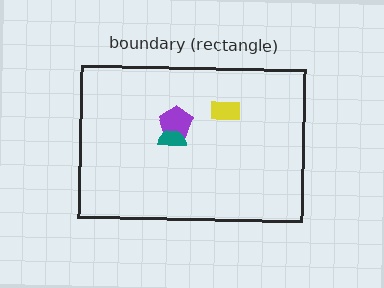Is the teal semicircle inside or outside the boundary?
Inside.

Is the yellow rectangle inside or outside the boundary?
Inside.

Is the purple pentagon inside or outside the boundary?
Inside.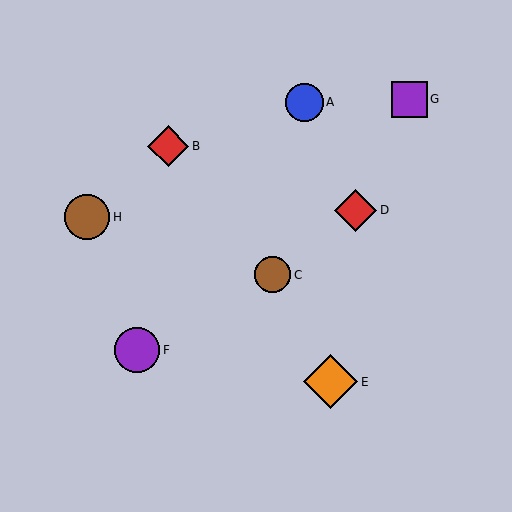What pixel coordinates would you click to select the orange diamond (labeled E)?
Click at (331, 382) to select the orange diamond E.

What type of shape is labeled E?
Shape E is an orange diamond.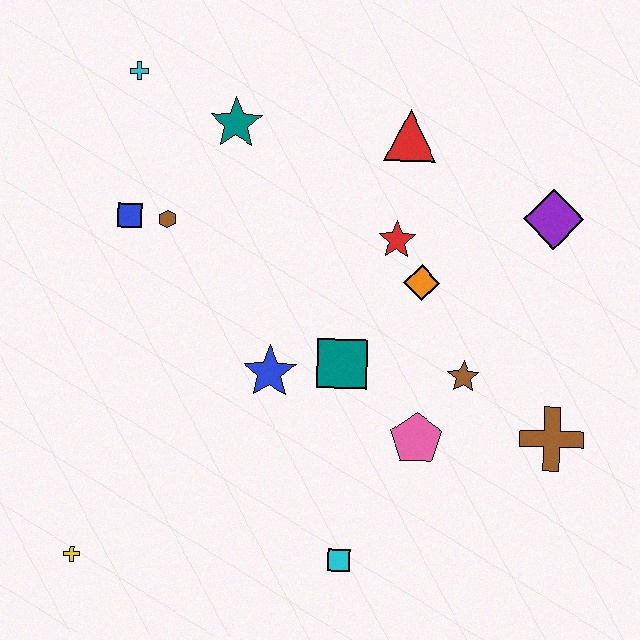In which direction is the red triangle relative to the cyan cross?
The red triangle is to the right of the cyan cross.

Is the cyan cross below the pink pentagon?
No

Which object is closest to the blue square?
The brown hexagon is closest to the blue square.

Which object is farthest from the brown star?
The cyan cross is farthest from the brown star.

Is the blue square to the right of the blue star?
No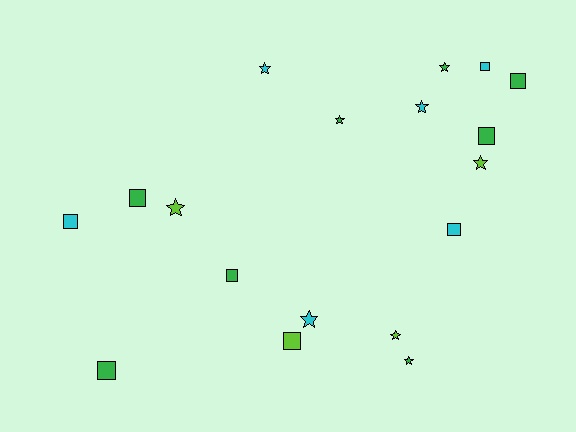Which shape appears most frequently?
Star, with 9 objects.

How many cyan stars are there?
There are 3 cyan stars.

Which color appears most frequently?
Green, with 8 objects.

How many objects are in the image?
There are 18 objects.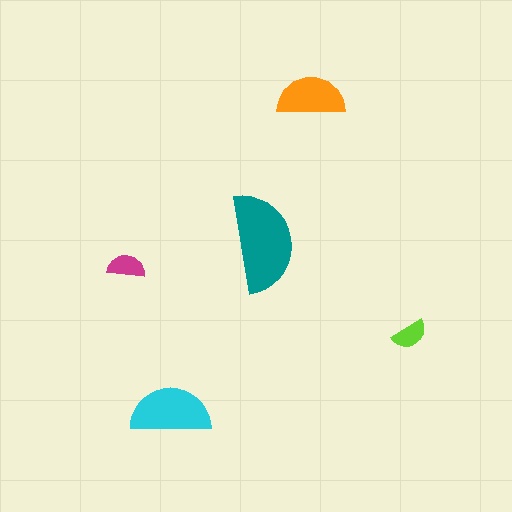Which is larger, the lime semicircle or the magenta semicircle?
The magenta one.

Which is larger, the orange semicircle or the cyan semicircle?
The cyan one.